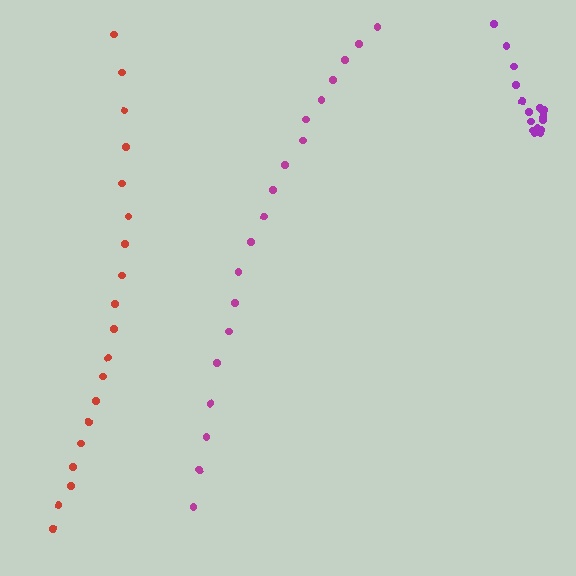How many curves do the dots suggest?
There are 3 distinct paths.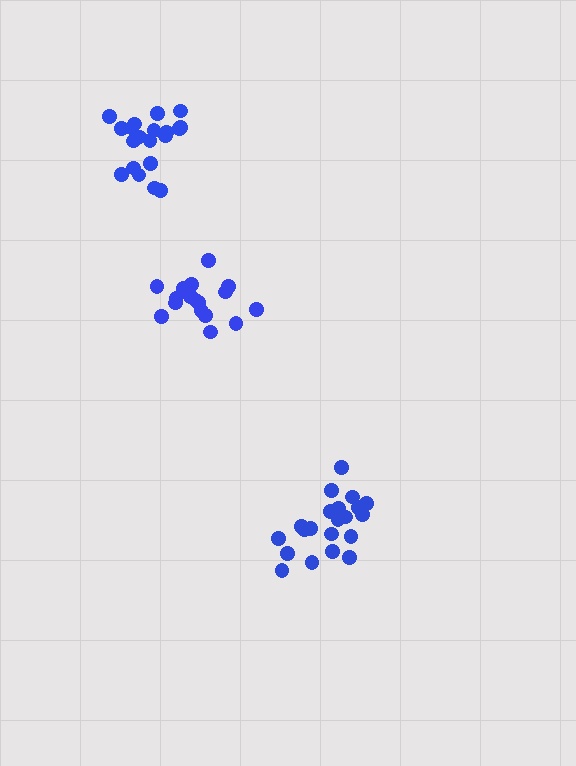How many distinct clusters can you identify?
There are 3 distinct clusters.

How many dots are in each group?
Group 1: 20 dots, Group 2: 21 dots, Group 3: 17 dots (58 total).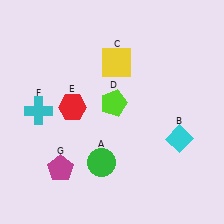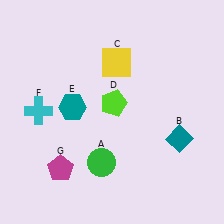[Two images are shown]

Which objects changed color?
B changed from cyan to teal. E changed from red to teal.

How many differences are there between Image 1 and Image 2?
There are 2 differences between the two images.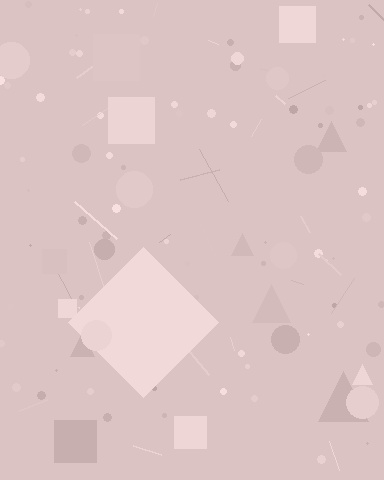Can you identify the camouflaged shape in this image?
The camouflaged shape is a diamond.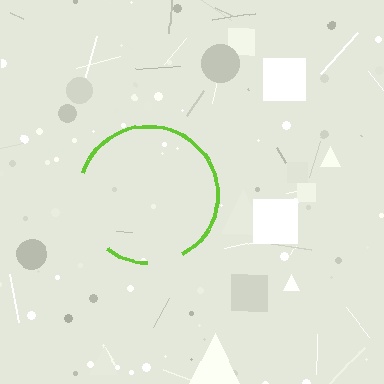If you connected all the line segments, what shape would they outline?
They would outline a circle.